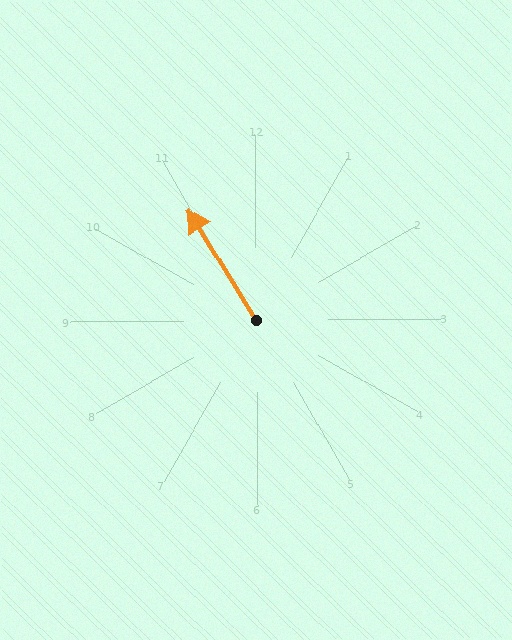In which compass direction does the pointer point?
Northwest.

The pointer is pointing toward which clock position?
Roughly 11 o'clock.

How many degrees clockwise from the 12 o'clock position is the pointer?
Approximately 329 degrees.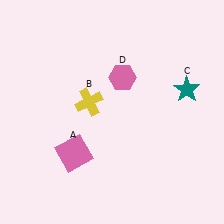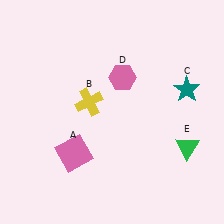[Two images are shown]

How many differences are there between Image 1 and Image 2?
There is 1 difference between the two images.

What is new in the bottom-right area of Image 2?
A green triangle (E) was added in the bottom-right area of Image 2.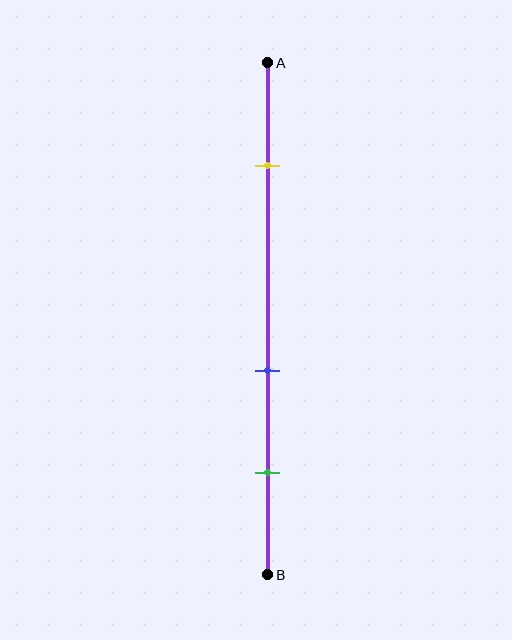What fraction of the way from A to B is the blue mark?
The blue mark is approximately 60% (0.6) of the way from A to B.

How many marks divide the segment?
There are 3 marks dividing the segment.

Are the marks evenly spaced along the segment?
No, the marks are not evenly spaced.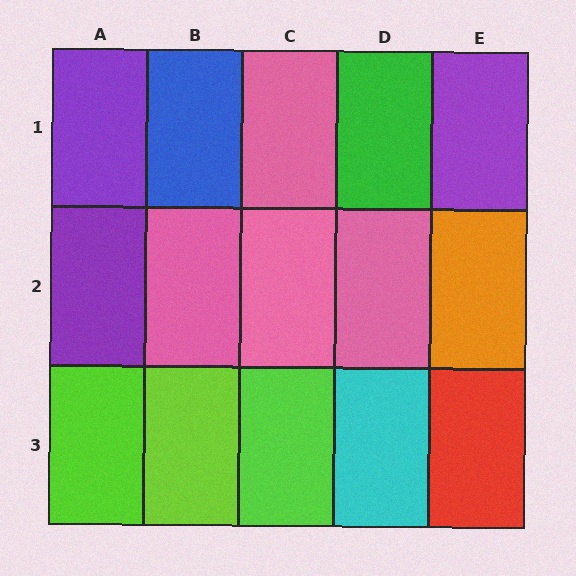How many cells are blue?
1 cell is blue.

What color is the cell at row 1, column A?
Purple.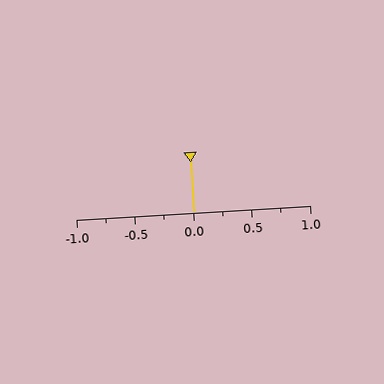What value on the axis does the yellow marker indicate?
The marker indicates approximately 0.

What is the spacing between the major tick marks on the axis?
The major ticks are spaced 0.5 apart.